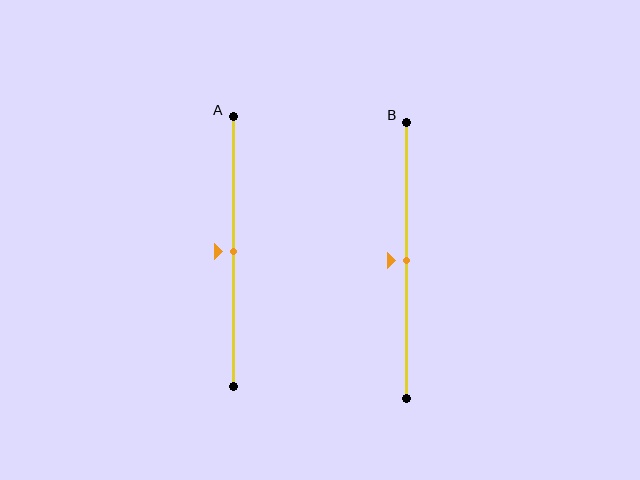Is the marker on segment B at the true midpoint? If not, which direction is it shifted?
Yes, the marker on segment B is at the true midpoint.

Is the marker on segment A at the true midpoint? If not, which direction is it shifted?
Yes, the marker on segment A is at the true midpoint.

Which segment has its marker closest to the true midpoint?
Segment A has its marker closest to the true midpoint.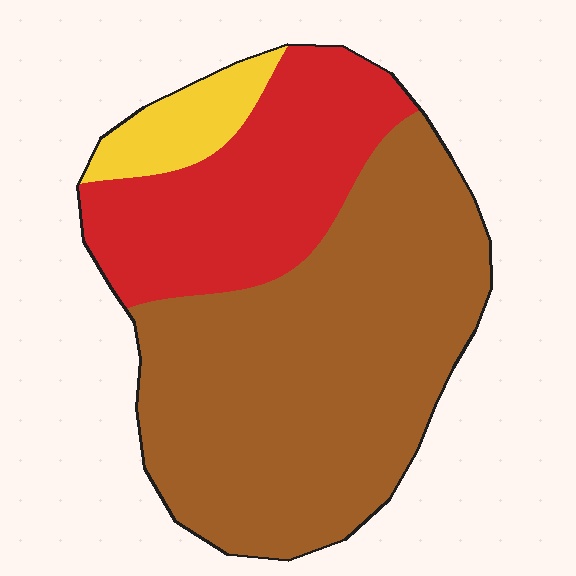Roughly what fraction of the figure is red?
Red covers roughly 30% of the figure.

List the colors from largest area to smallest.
From largest to smallest: brown, red, yellow.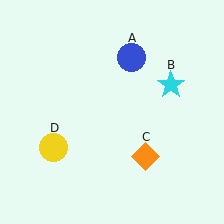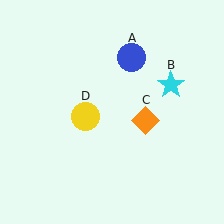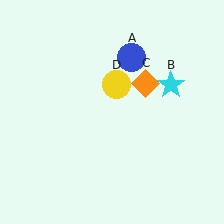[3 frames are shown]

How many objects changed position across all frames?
2 objects changed position: orange diamond (object C), yellow circle (object D).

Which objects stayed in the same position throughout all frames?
Blue circle (object A) and cyan star (object B) remained stationary.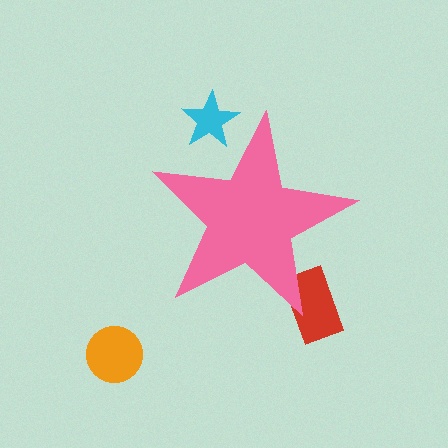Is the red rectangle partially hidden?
Yes, the red rectangle is partially hidden behind the pink star.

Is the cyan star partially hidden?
Yes, the cyan star is partially hidden behind the pink star.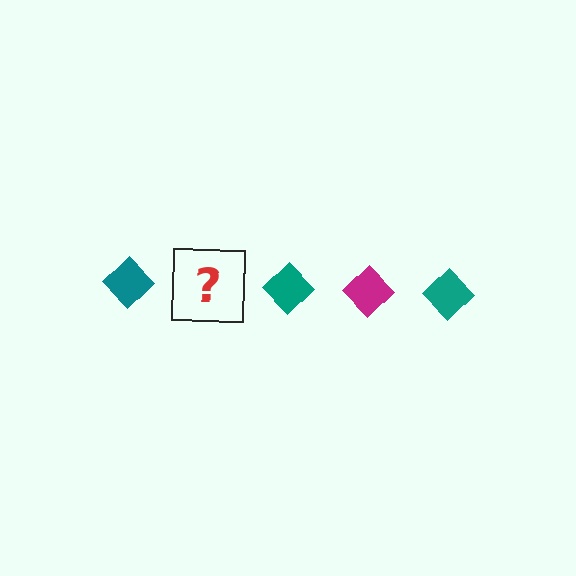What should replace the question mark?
The question mark should be replaced with a magenta diamond.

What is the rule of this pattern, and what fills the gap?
The rule is that the pattern cycles through teal, magenta diamonds. The gap should be filled with a magenta diamond.